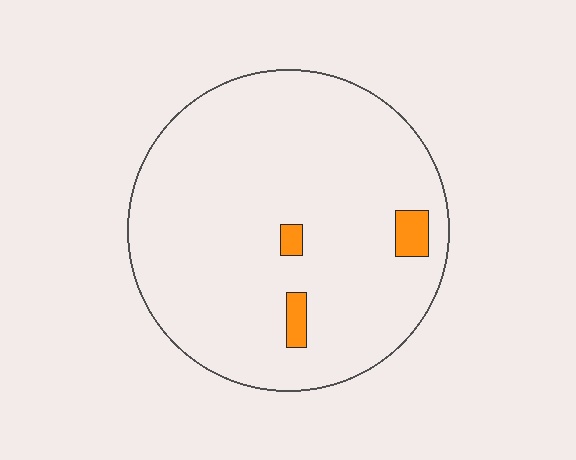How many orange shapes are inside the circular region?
3.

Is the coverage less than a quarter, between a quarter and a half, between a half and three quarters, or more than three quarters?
Less than a quarter.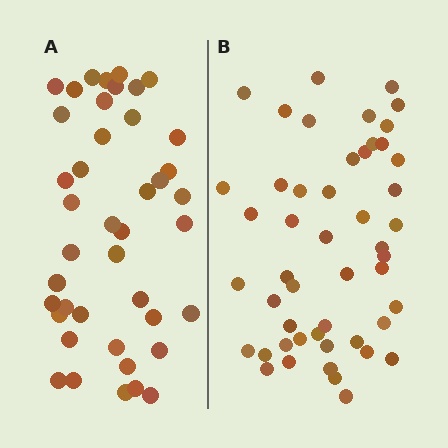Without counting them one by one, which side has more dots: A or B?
Region B (the right region) has more dots.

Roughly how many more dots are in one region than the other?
Region B has roughly 8 or so more dots than region A.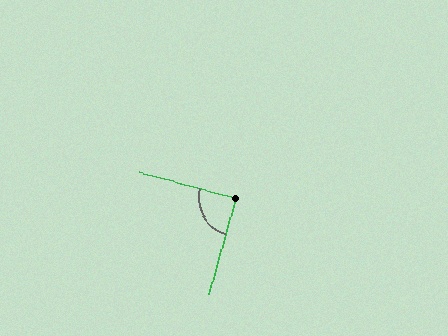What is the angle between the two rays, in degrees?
Approximately 89 degrees.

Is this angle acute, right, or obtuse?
It is approximately a right angle.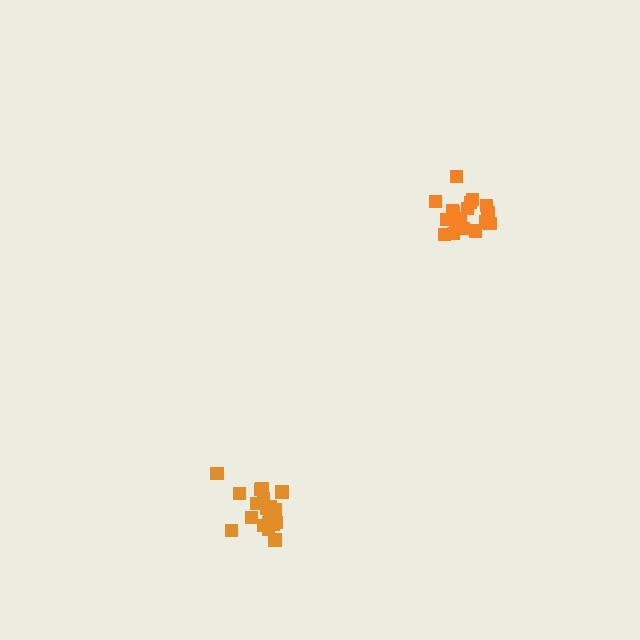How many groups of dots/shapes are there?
There are 2 groups.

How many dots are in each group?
Group 1: 20 dots, Group 2: 21 dots (41 total).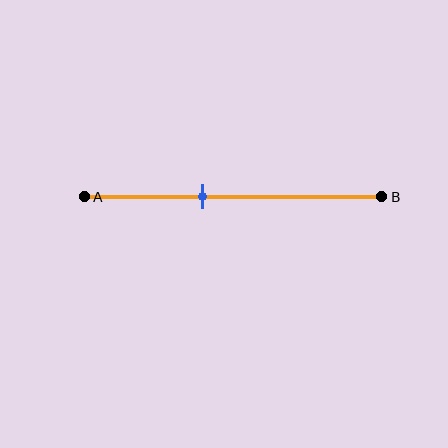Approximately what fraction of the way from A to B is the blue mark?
The blue mark is approximately 40% of the way from A to B.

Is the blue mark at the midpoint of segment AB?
No, the mark is at about 40% from A, not at the 50% midpoint.